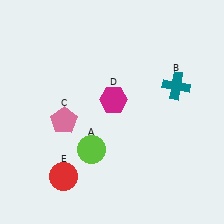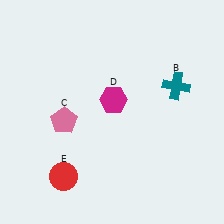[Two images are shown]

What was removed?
The lime circle (A) was removed in Image 2.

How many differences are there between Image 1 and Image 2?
There is 1 difference between the two images.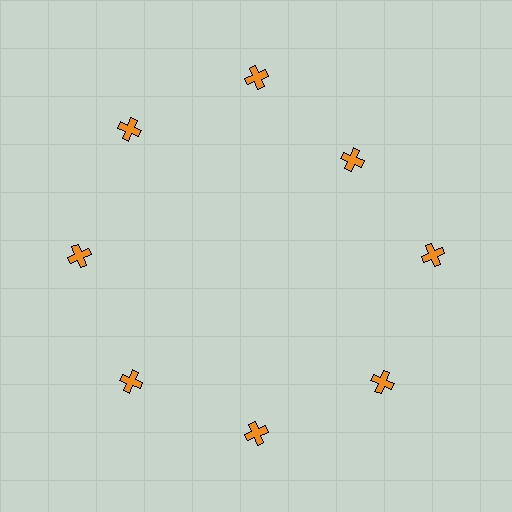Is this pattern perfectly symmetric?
No. The 8 orange crosses are arranged in a ring, but one element near the 2 o'clock position is pulled inward toward the center, breaking the 8-fold rotational symmetry.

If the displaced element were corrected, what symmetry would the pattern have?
It would have 8-fold rotational symmetry — the pattern would map onto itself every 45 degrees.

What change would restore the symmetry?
The symmetry would be restored by moving it outward, back onto the ring so that all 8 crosses sit at equal angles and equal distance from the center.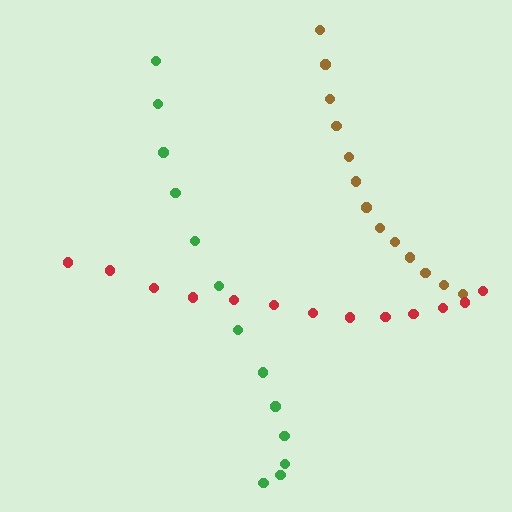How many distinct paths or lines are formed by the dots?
There are 3 distinct paths.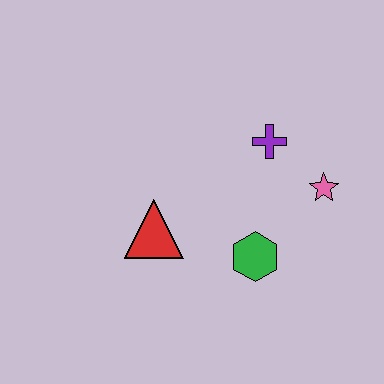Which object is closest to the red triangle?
The green hexagon is closest to the red triangle.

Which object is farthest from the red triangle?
The pink star is farthest from the red triangle.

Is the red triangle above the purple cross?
No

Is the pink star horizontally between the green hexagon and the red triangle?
No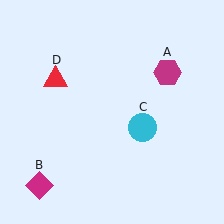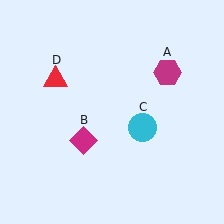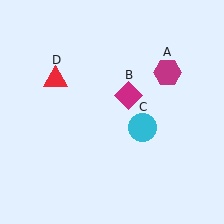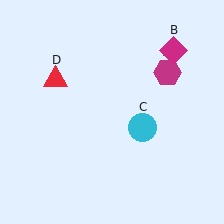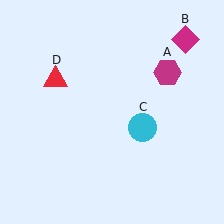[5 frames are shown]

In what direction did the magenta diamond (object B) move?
The magenta diamond (object B) moved up and to the right.